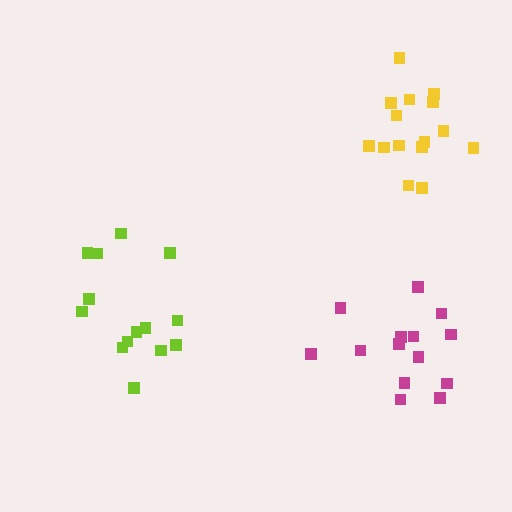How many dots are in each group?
Group 1: 14 dots, Group 2: 14 dots, Group 3: 15 dots (43 total).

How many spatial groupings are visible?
There are 3 spatial groupings.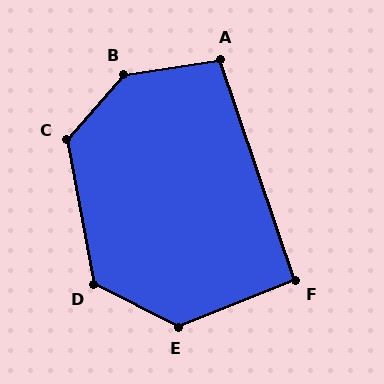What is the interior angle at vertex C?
Approximately 128 degrees (obtuse).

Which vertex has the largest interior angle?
B, at approximately 140 degrees.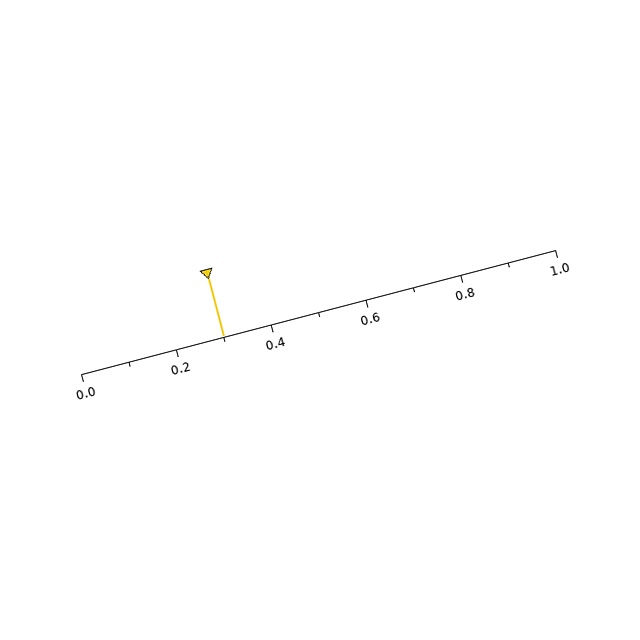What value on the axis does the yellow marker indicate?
The marker indicates approximately 0.3.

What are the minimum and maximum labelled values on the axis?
The axis runs from 0.0 to 1.0.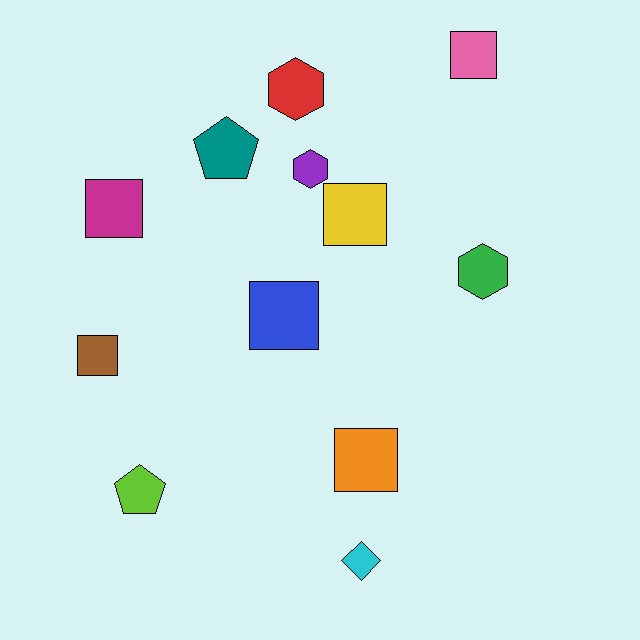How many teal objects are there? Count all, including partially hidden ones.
There is 1 teal object.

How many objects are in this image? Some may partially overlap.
There are 12 objects.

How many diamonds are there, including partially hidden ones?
There is 1 diamond.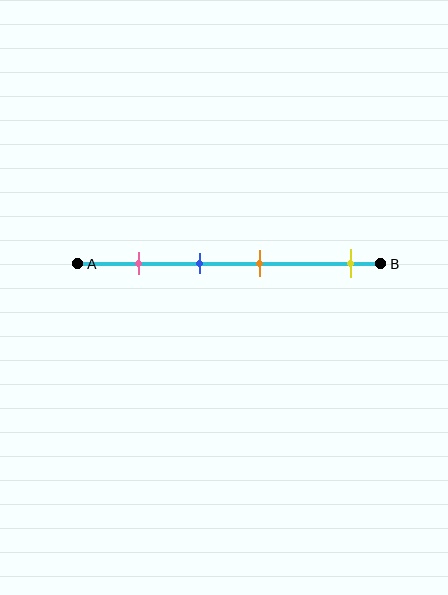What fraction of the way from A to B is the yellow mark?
The yellow mark is approximately 90% (0.9) of the way from A to B.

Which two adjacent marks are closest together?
The blue and orange marks are the closest adjacent pair.